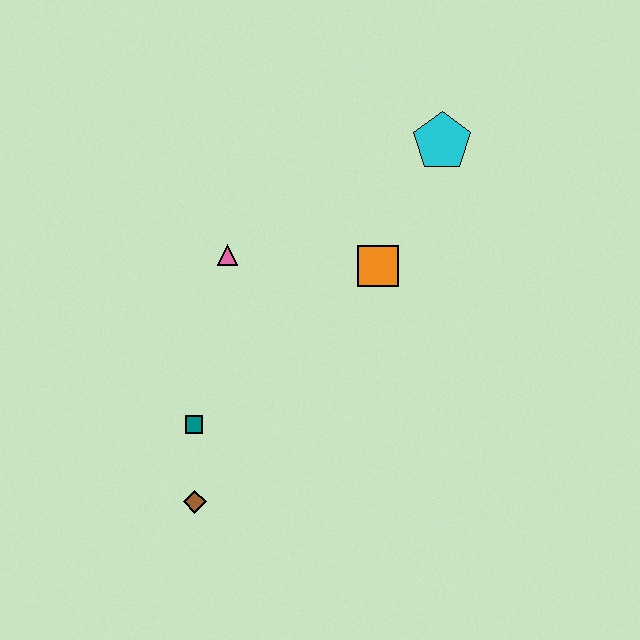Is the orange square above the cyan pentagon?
No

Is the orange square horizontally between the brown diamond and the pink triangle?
No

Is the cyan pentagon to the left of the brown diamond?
No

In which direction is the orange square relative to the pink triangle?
The orange square is to the right of the pink triangle.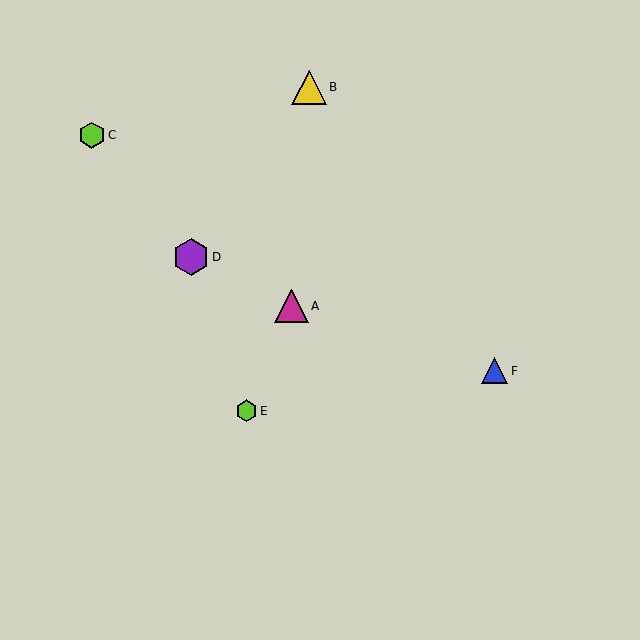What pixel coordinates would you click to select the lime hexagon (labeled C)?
Click at (92, 135) to select the lime hexagon C.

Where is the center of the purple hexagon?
The center of the purple hexagon is at (191, 257).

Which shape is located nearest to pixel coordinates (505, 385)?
The blue triangle (labeled F) at (495, 371) is nearest to that location.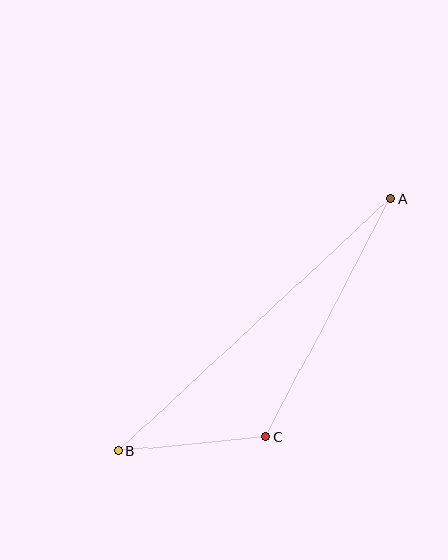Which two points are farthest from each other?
Points A and B are farthest from each other.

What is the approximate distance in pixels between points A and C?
The distance between A and C is approximately 269 pixels.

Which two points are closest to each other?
Points B and C are closest to each other.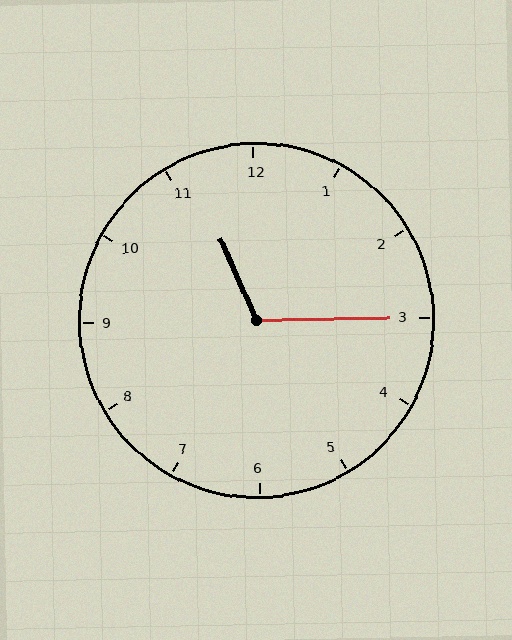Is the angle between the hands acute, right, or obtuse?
It is obtuse.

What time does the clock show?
11:15.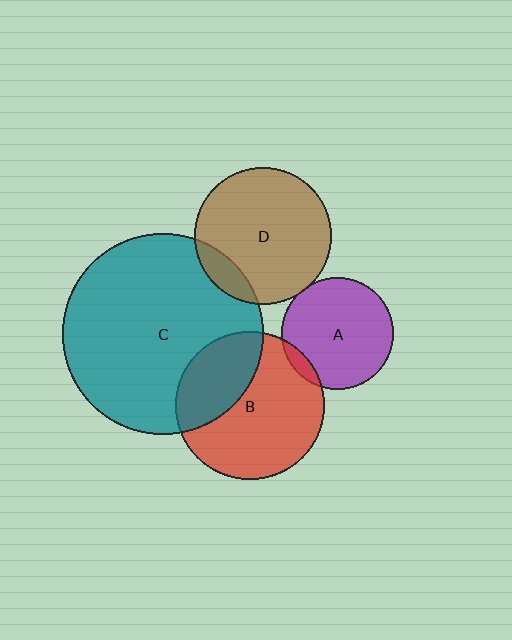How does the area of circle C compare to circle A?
Approximately 3.2 times.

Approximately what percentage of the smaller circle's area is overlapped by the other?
Approximately 30%.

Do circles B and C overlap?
Yes.